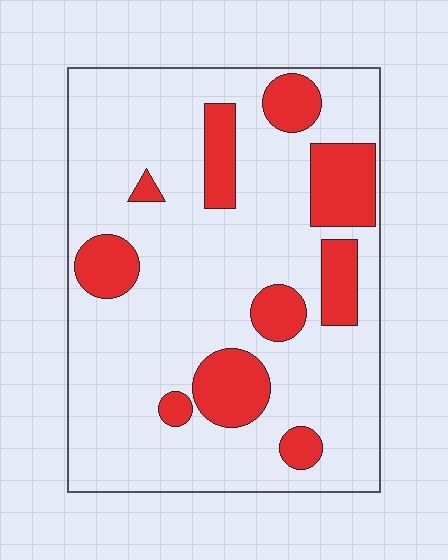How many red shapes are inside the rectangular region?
10.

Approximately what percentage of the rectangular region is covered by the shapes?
Approximately 20%.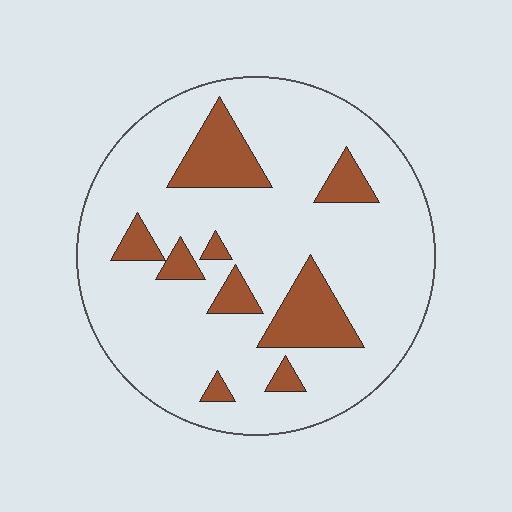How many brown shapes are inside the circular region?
9.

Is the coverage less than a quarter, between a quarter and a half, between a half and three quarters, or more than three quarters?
Less than a quarter.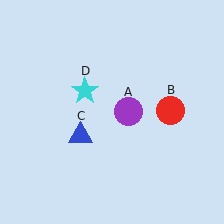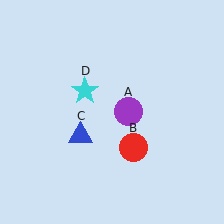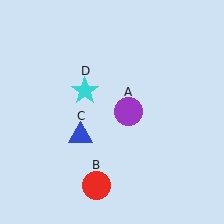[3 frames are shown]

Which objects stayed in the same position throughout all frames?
Purple circle (object A) and blue triangle (object C) and cyan star (object D) remained stationary.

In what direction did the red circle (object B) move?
The red circle (object B) moved down and to the left.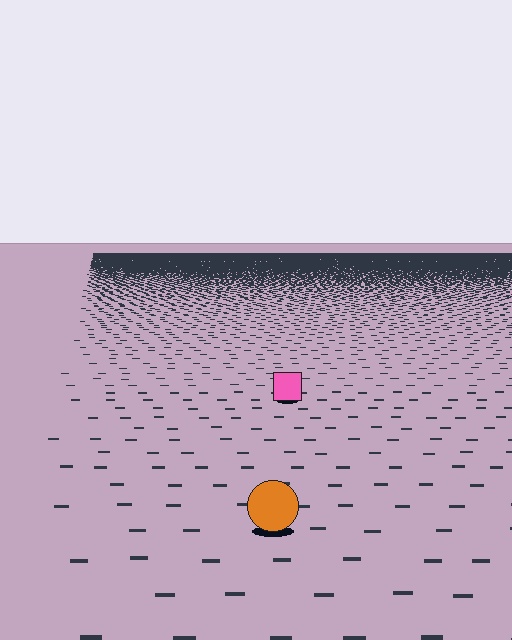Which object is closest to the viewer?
The orange circle is closest. The texture marks near it are larger and more spread out.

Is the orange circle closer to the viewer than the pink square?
Yes. The orange circle is closer — you can tell from the texture gradient: the ground texture is coarser near it.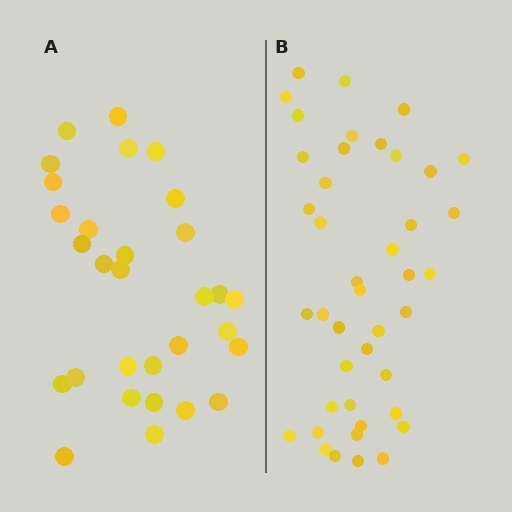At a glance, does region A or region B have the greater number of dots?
Region B (the right region) has more dots.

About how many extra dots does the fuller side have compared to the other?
Region B has roughly 12 or so more dots than region A.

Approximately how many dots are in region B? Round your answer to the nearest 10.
About 40 dots. (The exact count is 42, which rounds to 40.)